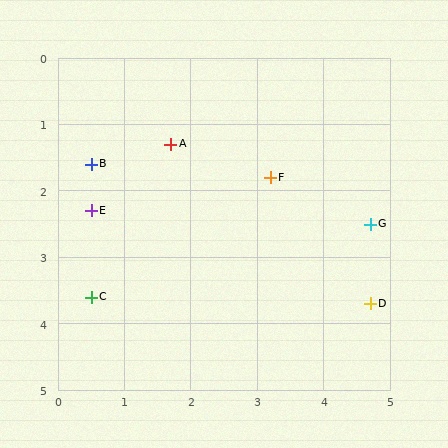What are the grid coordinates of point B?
Point B is at approximately (0.5, 1.6).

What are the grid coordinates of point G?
Point G is at approximately (4.7, 2.5).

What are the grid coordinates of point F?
Point F is at approximately (3.2, 1.8).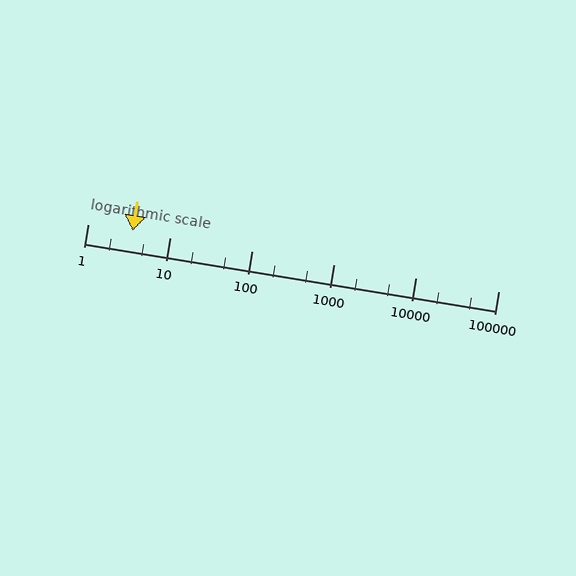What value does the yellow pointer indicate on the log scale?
The pointer indicates approximately 3.5.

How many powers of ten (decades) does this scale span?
The scale spans 5 decades, from 1 to 100000.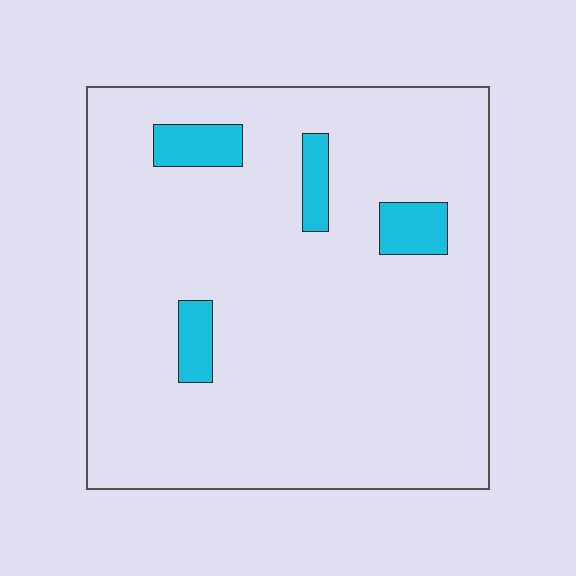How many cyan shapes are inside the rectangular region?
4.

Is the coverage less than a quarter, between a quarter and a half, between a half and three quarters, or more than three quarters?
Less than a quarter.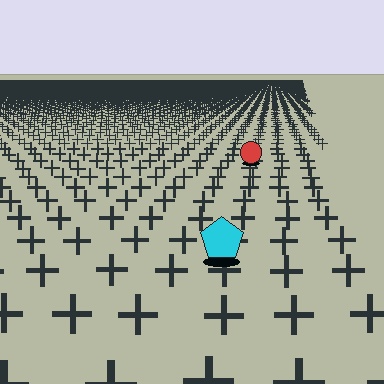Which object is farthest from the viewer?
The red circle is farthest from the viewer. It appears smaller and the ground texture around it is denser.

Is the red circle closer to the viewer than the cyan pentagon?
No. The cyan pentagon is closer — you can tell from the texture gradient: the ground texture is coarser near it.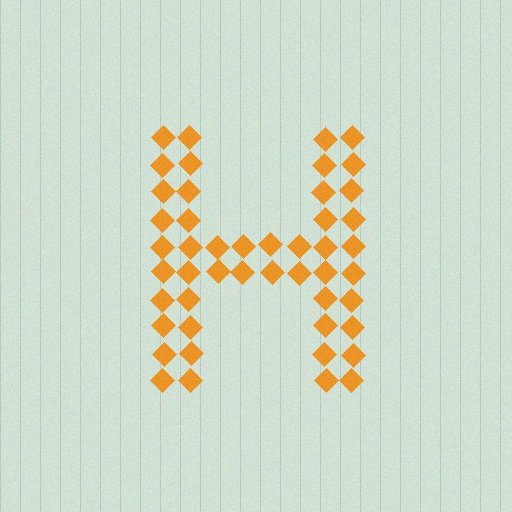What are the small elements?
The small elements are diamonds.